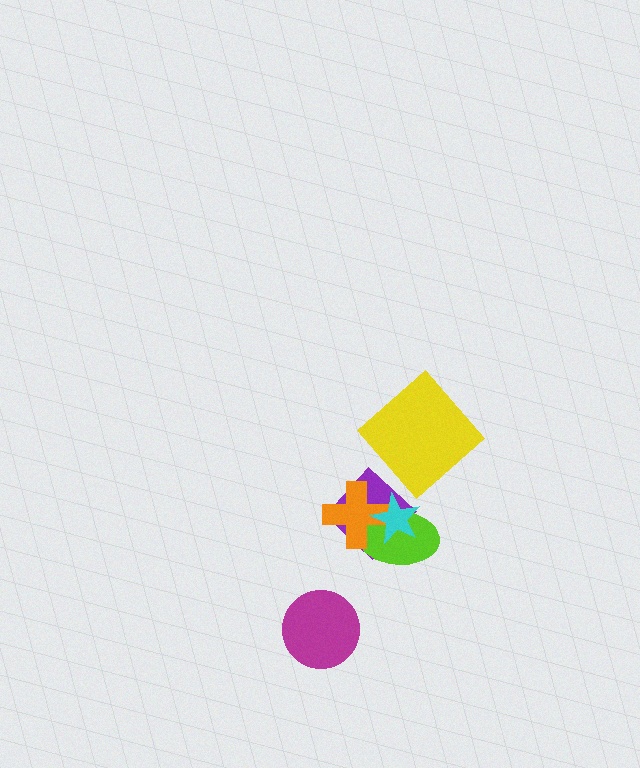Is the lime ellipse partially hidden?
Yes, it is partially covered by another shape.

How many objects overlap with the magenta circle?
0 objects overlap with the magenta circle.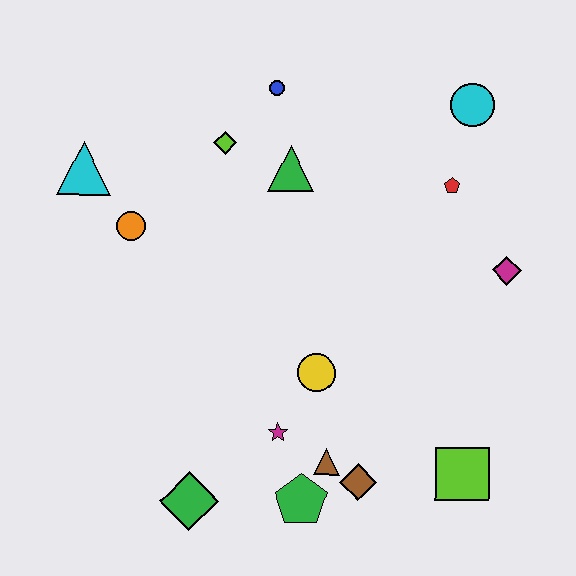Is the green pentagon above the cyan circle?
No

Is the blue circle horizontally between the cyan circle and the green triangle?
No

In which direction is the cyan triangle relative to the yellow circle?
The cyan triangle is to the left of the yellow circle.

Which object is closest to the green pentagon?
The brown triangle is closest to the green pentagon.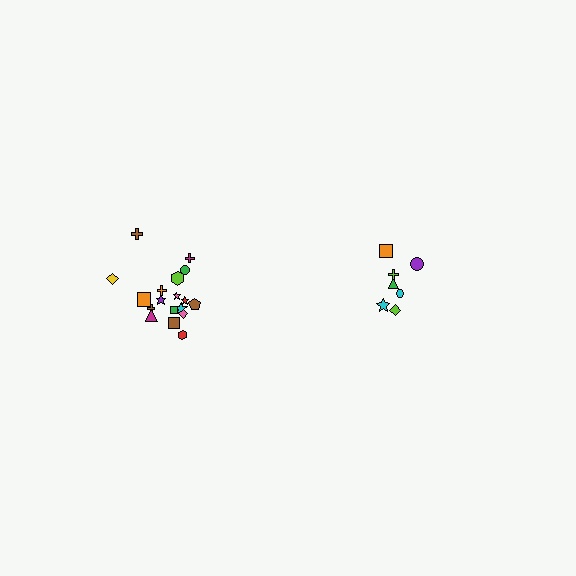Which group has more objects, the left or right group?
The left group.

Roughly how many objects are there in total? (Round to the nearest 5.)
Roughly 25 objects in total.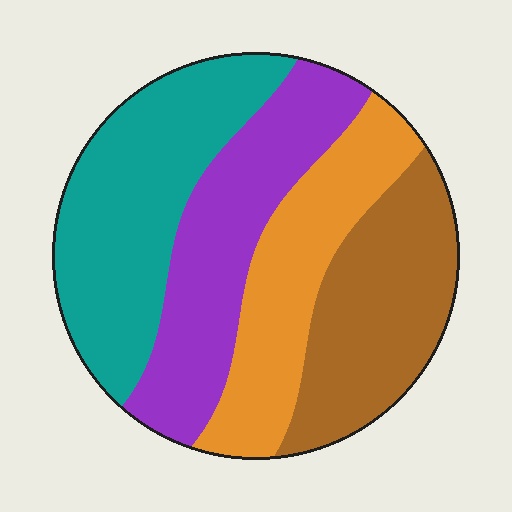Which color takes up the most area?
Teal, at roughly 30%.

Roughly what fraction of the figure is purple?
Purple covers 25% of the figure.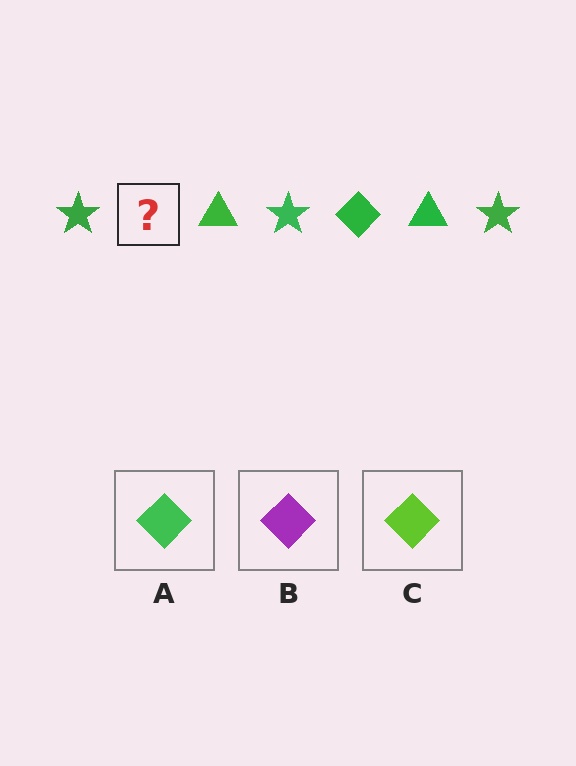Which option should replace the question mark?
Option A.